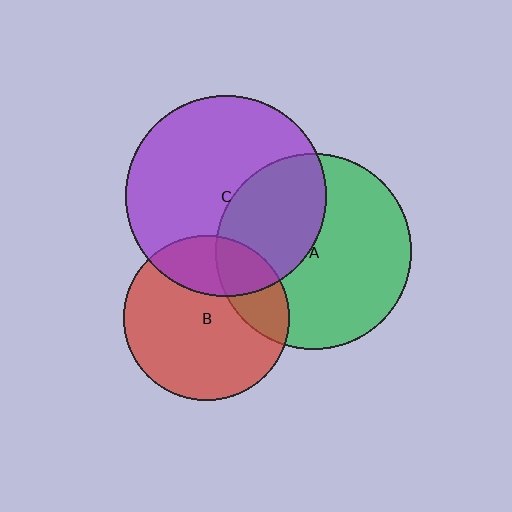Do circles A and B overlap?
Yes.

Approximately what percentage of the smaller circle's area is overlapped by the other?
Approximately 25%.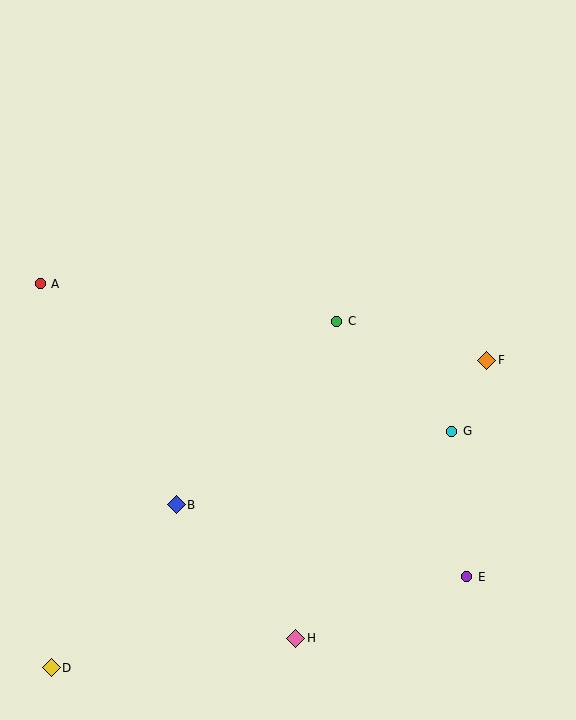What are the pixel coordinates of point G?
Point G is at (452, 431).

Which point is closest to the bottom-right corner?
Point E is closest to the bottom-right corner.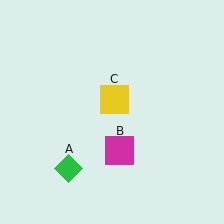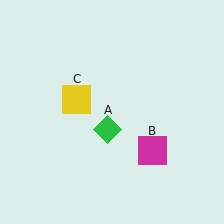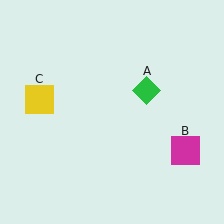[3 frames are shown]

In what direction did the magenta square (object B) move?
The magenta square (object B) moved right.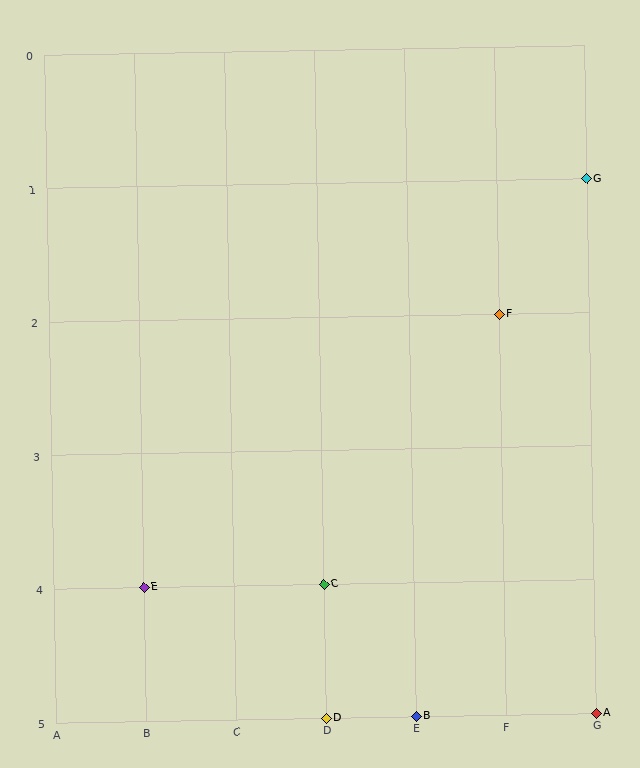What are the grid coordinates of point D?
Point D is at grid coordinates (D, 5).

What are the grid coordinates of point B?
Point B is at grid coordinates (E, 5).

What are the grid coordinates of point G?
Point G is at grid coordinates (G, 1).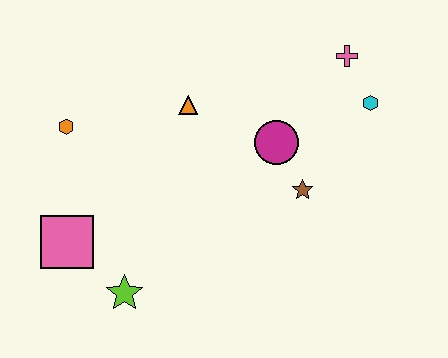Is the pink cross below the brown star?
No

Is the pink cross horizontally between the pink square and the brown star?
No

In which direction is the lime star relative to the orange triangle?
The lime star is below the orange triangle.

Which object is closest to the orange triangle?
The magenta circle is closest to the orange triangle.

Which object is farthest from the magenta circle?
The pink square is farthest from the magenta circle.